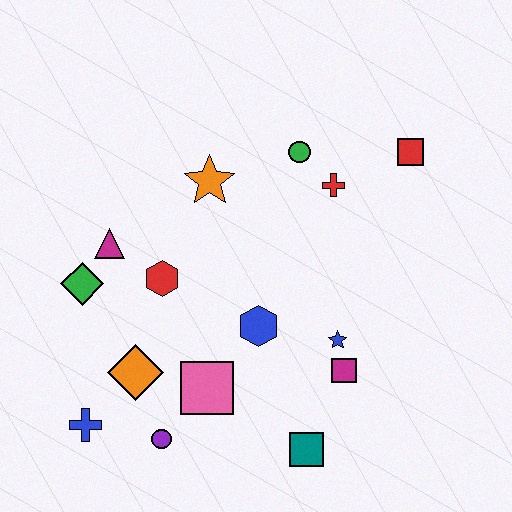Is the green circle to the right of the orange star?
Yes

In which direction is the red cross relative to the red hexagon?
The red cross is to the right of the red hexagon.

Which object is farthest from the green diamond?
The red square is farthest from the green diamond.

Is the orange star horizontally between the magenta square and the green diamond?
Yes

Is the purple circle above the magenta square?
No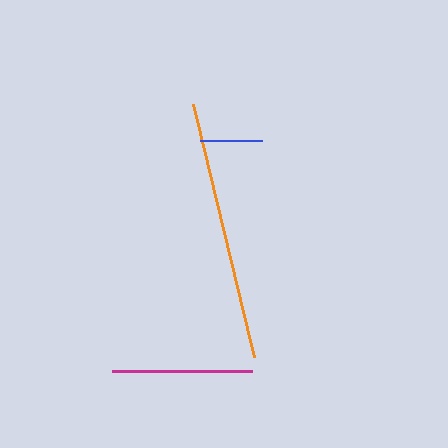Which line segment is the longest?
The orange line is the longest at approximately 261 pixels.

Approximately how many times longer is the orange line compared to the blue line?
The orange line is approximately 4.3 times the length of the blue line.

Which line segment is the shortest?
The blue line is the shortest at approximately 61 pixels.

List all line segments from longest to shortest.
From longest to shortest: orange, magenta, blue.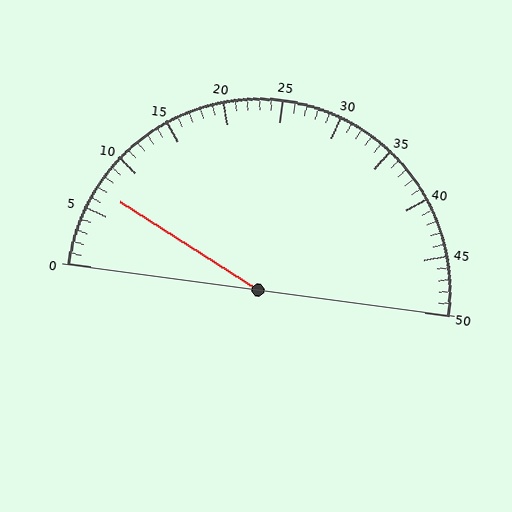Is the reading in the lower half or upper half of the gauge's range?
The reading is in the lower half of the range (0 to 50).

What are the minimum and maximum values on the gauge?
The gauge ranges from 0 to 50.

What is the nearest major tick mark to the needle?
The nearest major tick mark is 5.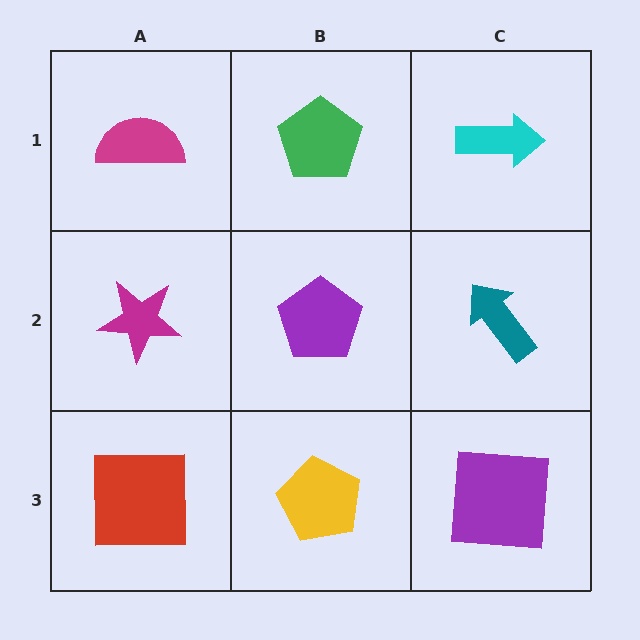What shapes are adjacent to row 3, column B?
A purple pentagon (row 2, column B), a red square (row 3, column A), a purple square (row 3, column C).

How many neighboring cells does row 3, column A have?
2.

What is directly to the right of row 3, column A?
A yellow pentagon.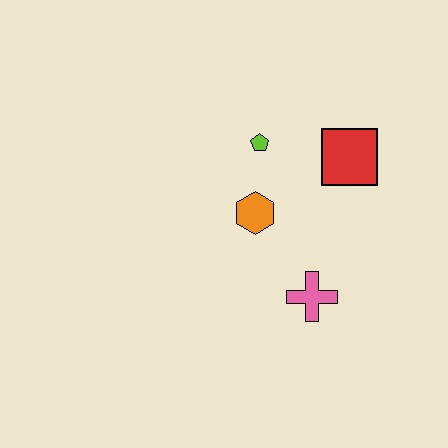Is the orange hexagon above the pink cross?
Yes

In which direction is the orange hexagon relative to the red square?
The orange hexagon is to the left of the red square.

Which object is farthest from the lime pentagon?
The pink cross is farthest from the lime pentagon.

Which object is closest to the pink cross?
The orange hexagon is closest to the pink cross.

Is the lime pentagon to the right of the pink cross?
No